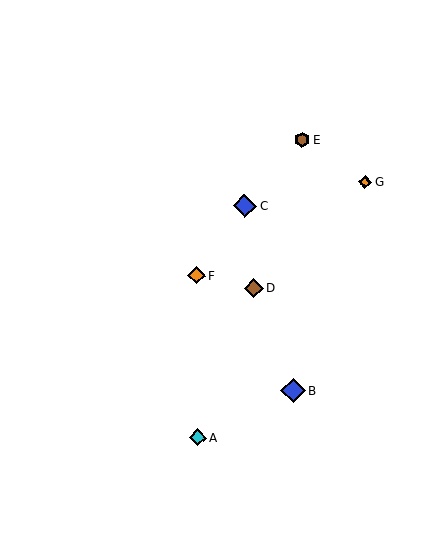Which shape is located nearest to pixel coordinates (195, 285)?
The orange diamond (labeled F) at (197, 275) is nearest to that location.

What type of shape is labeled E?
Shape E is a brown hexagon.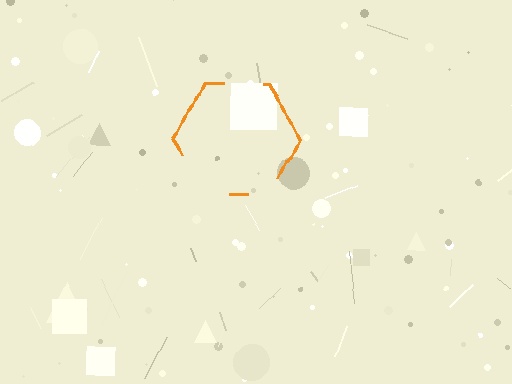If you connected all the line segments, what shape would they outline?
They would outline a hexagon.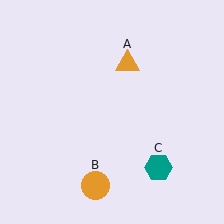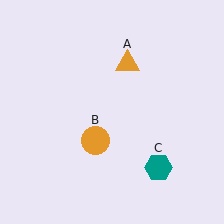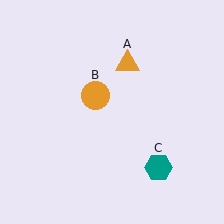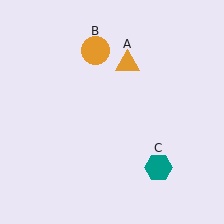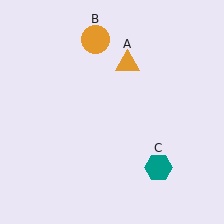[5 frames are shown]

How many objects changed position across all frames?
1 object changed position: orange circle (object B).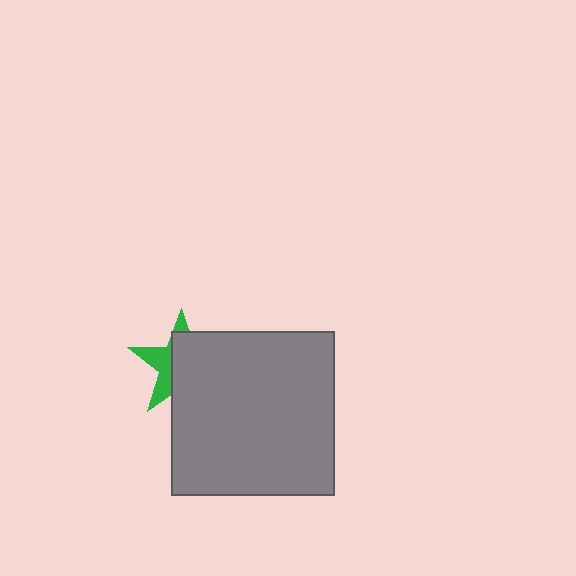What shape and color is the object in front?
The object in front is a gray square.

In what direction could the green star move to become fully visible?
The green star could move left. That would shift it out from behind the gray square entirely.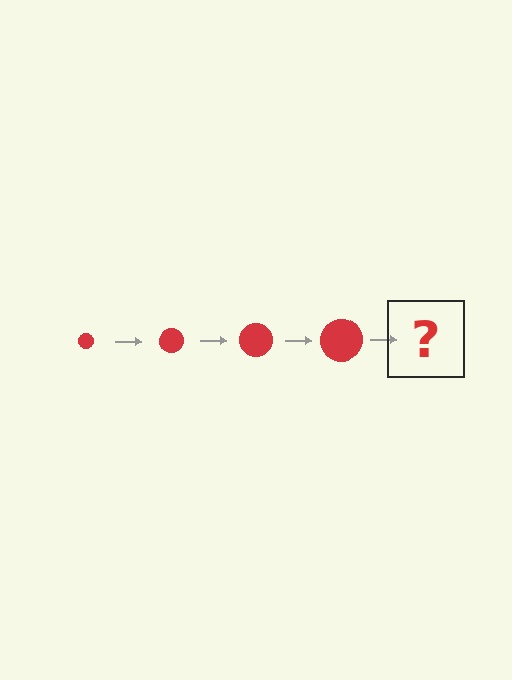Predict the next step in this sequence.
The next step is a red circle, larger than the previous one.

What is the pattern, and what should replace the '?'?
The pattern is that the circle gets progressively larger each step. The '?' should be a red circle, larger than the previous one.